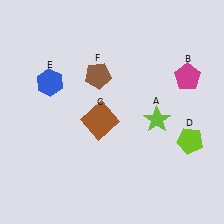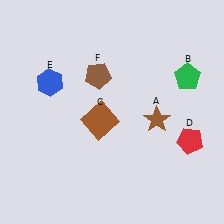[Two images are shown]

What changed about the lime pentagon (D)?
In Image 1, D is lime. In Image 2, it changed to red.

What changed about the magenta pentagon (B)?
In Image 1, B is magenta. In Image 2, it changed to green.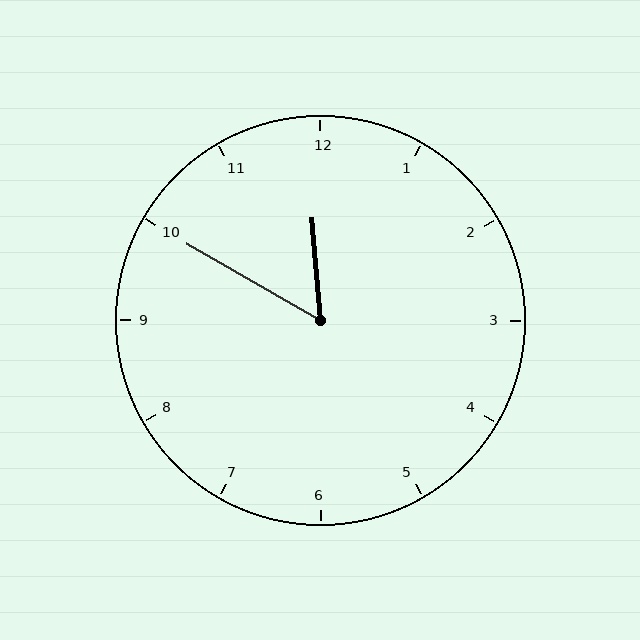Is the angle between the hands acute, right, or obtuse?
It is acute.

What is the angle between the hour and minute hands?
Approximately 55 degrees.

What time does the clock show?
11:50.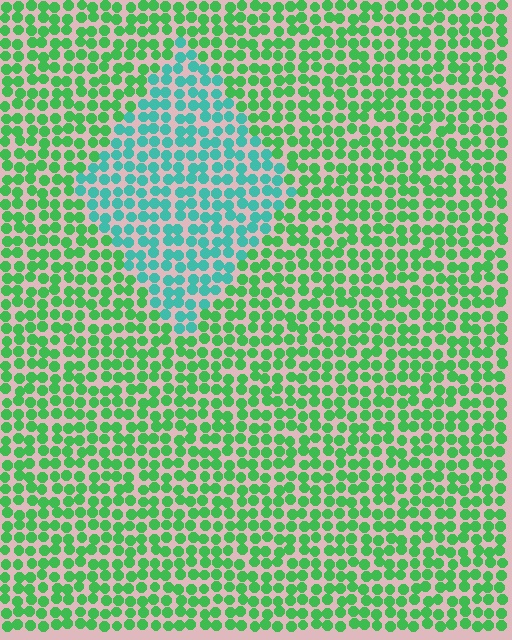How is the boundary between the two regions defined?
The boundary is defined purely by a slight shift in hue (about 43 degrees). Spacing, size, and orientation are identical on both sides.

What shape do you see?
I see a diamond.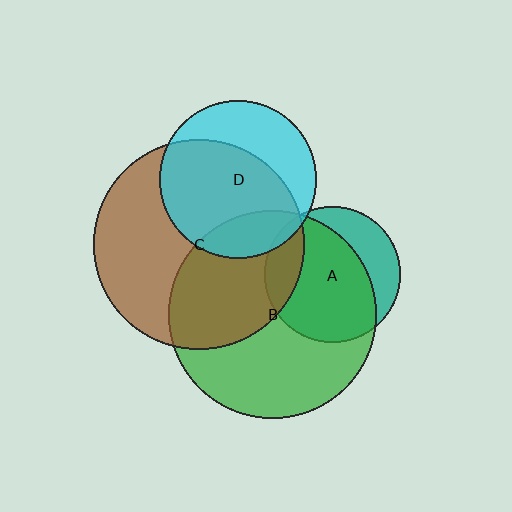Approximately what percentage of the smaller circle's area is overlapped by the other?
Approximately 75%.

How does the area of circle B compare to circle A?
Approximately 2.4 times.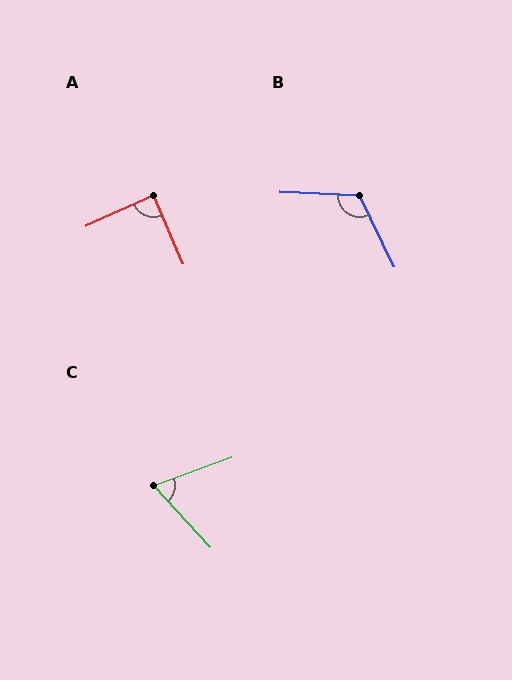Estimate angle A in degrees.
Approximately 90 degrees.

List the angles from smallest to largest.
C (68°), A (90°), B (118°).